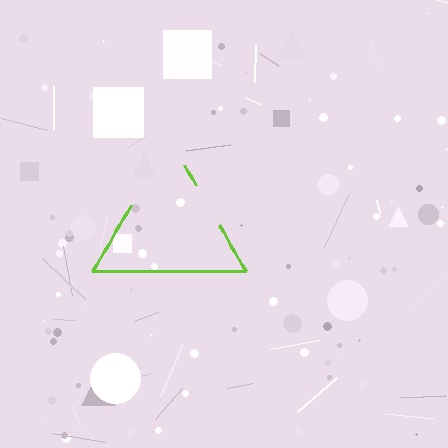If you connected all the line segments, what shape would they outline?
They would outline a triangle.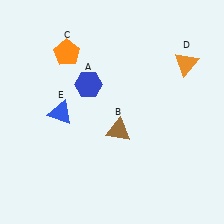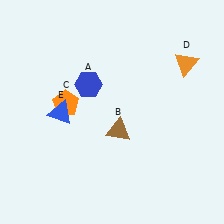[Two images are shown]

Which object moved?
The orange pentagon (C) moved down.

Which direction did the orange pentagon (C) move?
The orange pentagon (C) moved down.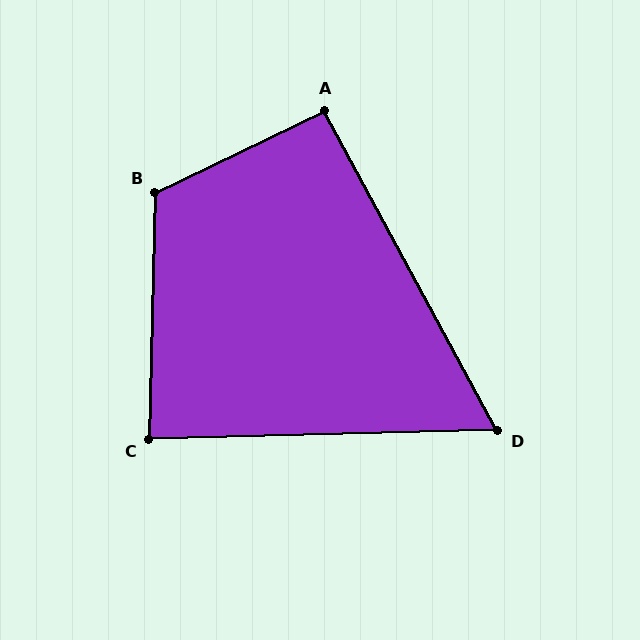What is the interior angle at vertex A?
Approximately 93 degrees (approximately right).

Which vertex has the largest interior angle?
B, at approximately 117 degrees.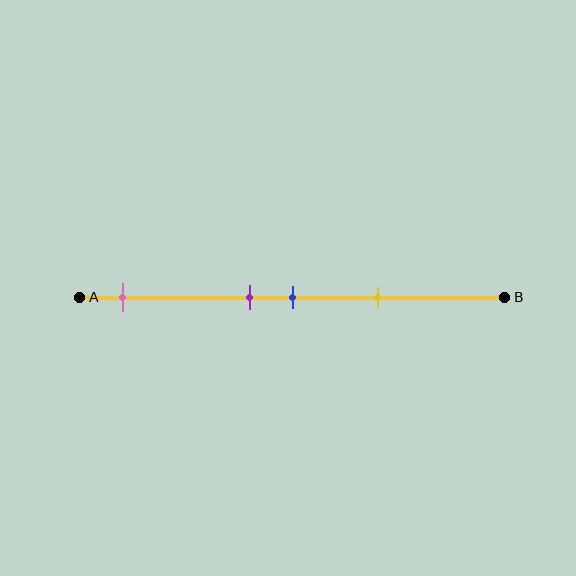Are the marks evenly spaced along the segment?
No, the marks are not evenly spaced.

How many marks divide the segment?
There are 4 marks dividing the segment.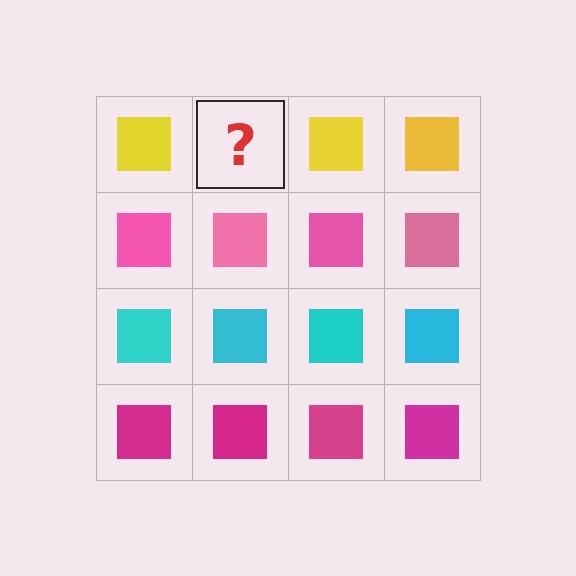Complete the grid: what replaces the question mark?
The question mark should be replaced with a yellow square.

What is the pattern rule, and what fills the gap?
The rule is that each row has a consistent color. The gap should be filled with a yellow square.